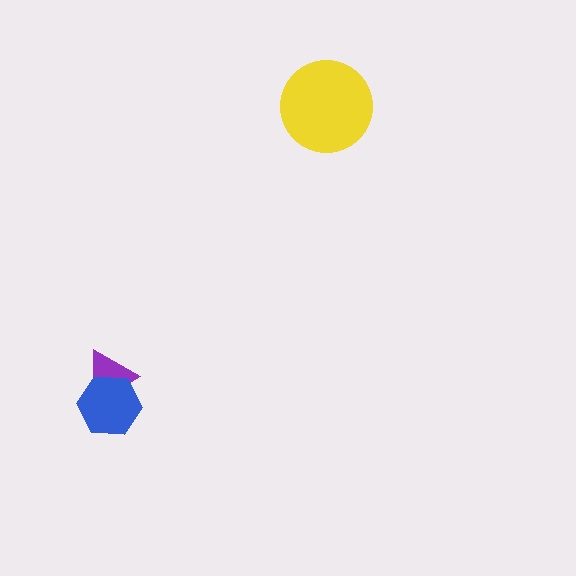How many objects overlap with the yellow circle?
0 objects overlap with the yellow circle.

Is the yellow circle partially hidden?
No, no other shape covers it.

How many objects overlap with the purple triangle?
1 object overlaps with the purple triangle.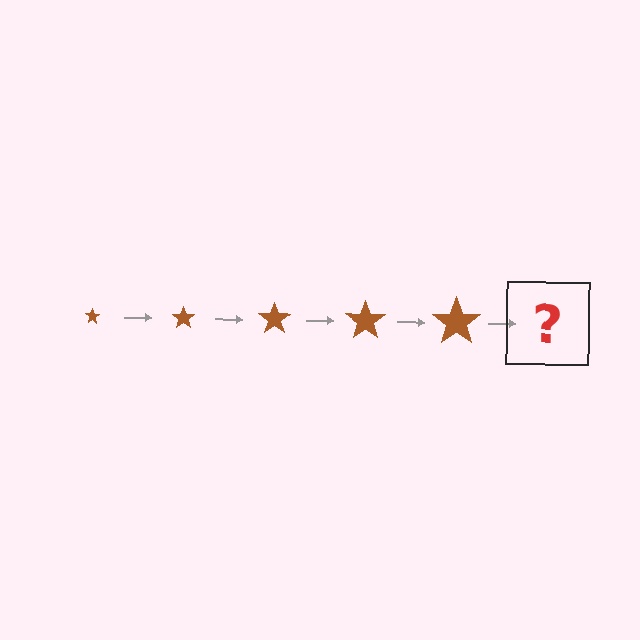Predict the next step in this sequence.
The next step is a brown star, larger than the previous one.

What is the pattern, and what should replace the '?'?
The pattern is that the star gets progressively larger each step. The '?' should be a brown star, larger than the previous one.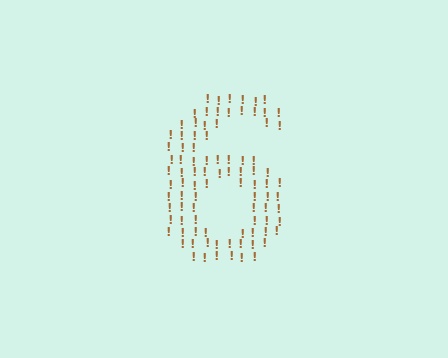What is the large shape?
The large shape is the digit 6.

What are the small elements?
The small elements are exclamation marks.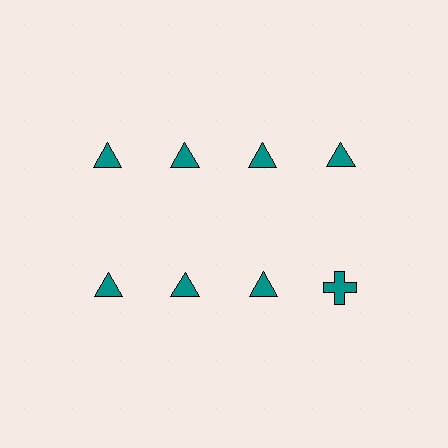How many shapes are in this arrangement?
There are 8 shapes arranged in a grid pattern.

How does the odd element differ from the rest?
It has a different shape: cross instead of triangle.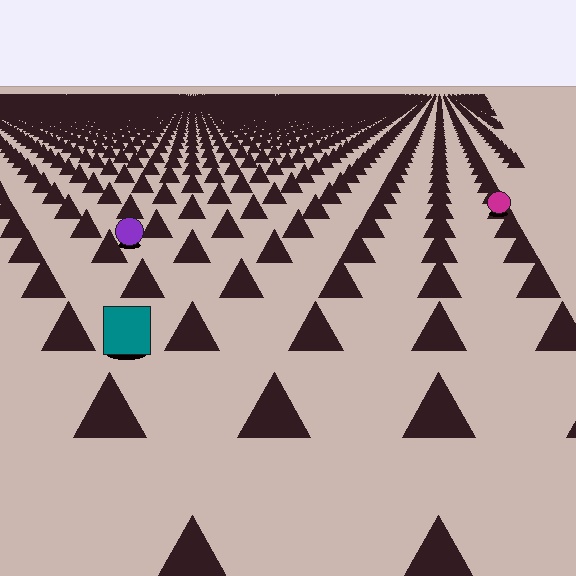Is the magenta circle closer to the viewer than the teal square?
No. The teal square is closer — you can tell from the texture gradient: the ground texture is coarser near it.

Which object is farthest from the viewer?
The magenta circle is farthest from the viewer. It appears smaller and the ground texture around it is denser.